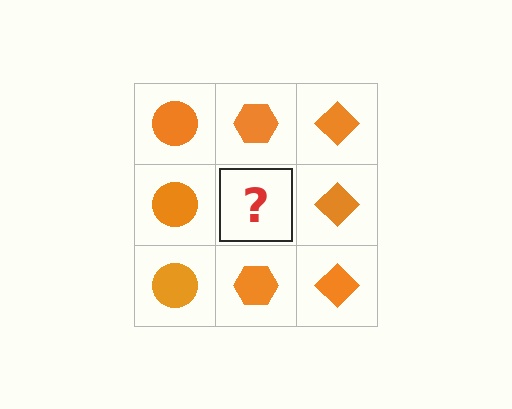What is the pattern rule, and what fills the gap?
The rule is that each column has a consistent shape. The gap should be filled with an orange hexagon.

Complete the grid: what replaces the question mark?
The question mark should be replaced with an orange hexagon.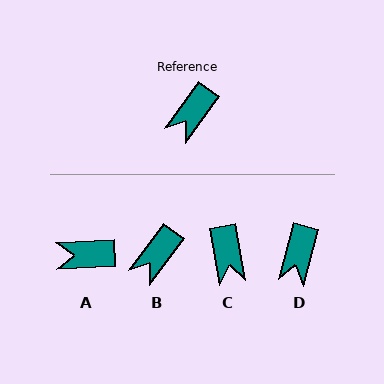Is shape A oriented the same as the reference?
No, it is off by about 51 degrees.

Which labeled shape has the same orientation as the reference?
B.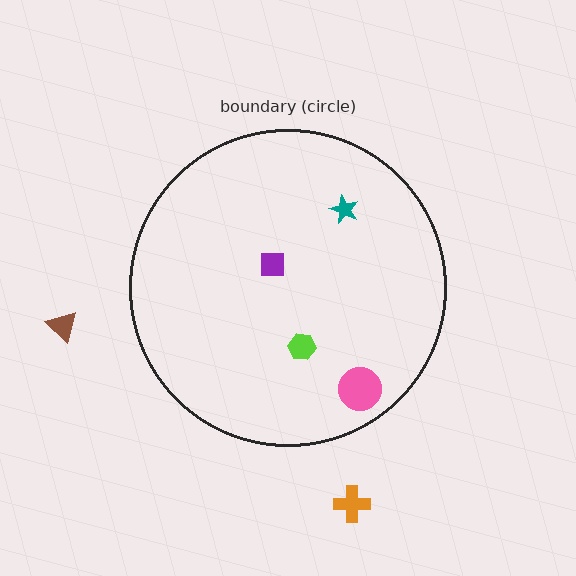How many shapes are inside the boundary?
4 inside, 2 outside.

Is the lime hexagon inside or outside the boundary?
Inside.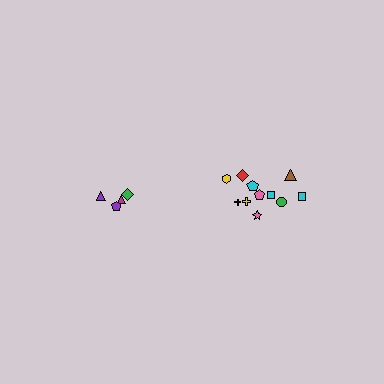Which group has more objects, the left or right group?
The right group.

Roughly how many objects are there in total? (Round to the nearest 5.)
Roughly 15 objects in total.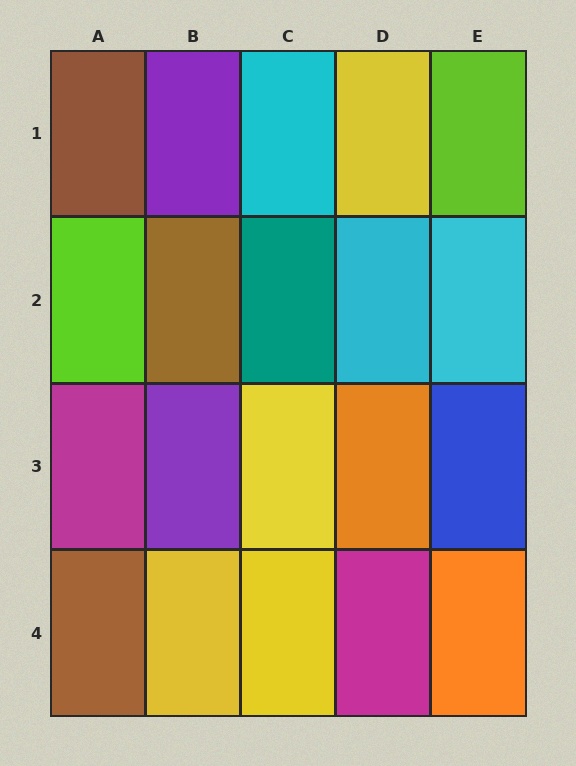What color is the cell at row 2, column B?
Brown.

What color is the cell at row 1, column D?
Yellow.